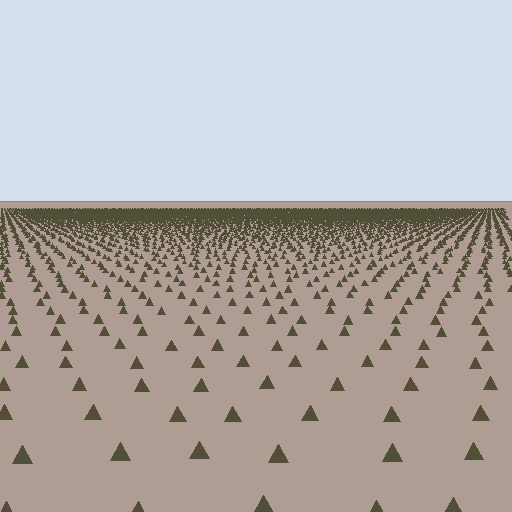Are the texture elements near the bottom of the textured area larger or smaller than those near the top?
Larger. Near the bottom, elements are closer to the viewer and appear at a bigger on-screen size.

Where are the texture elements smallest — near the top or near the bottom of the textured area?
Near the top.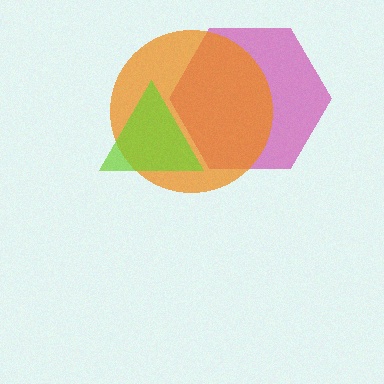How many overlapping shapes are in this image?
There are 3 overlapping shapes in the image.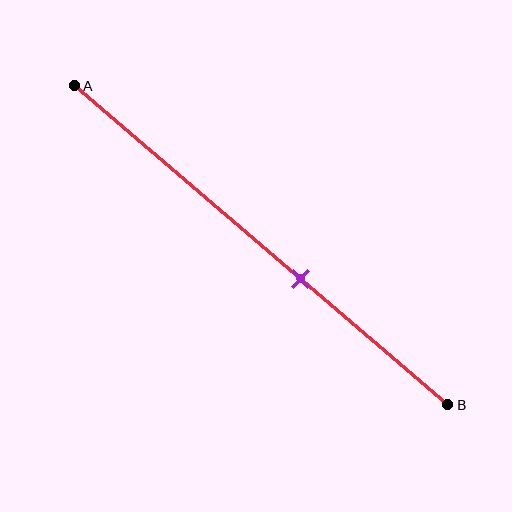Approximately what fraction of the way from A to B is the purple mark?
The purple mark is approximately 60% of the way from A to B.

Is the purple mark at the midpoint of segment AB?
No, the mark is at about 60% from A, not at the 50% midpoint.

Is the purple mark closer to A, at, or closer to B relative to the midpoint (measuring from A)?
The purple mark is closer to point B than the midpoint of segment AB.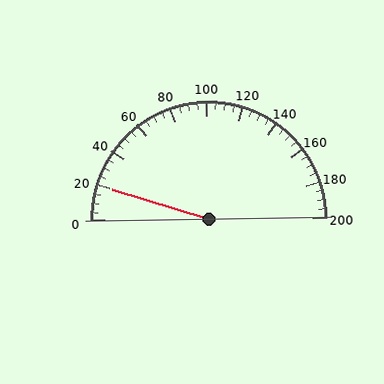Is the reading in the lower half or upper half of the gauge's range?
The reading is in the lower half of the range (0 to 200).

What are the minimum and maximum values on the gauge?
The gauge ranges from 0 to 200.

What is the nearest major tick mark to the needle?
The nearest major tick mark is 20.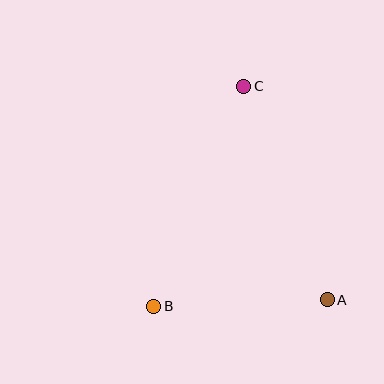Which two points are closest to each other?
Points A and B are closest to each other.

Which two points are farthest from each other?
Points B and C are farthest from each other.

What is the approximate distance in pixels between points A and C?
The distance between A and C is approximately 229 pixels.